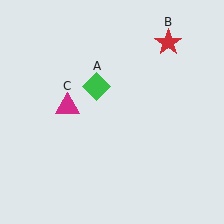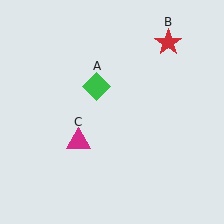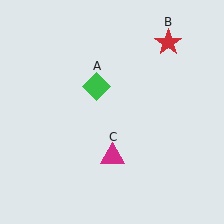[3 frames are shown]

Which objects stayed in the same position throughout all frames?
Green diamond (object A) and red star (object B) remained stationary.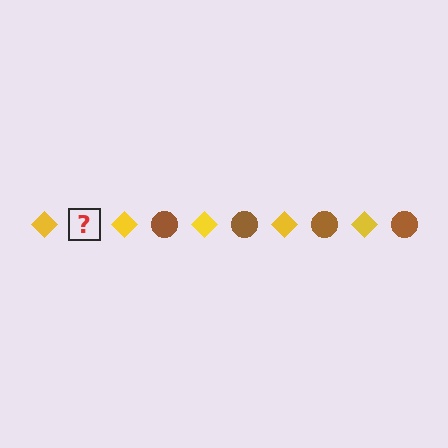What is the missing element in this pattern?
The missing element is a brown circle.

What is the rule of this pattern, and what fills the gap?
The rule is that the pattern alternates between yellow diamond and brown circle. The gap should be filled with a brown circle.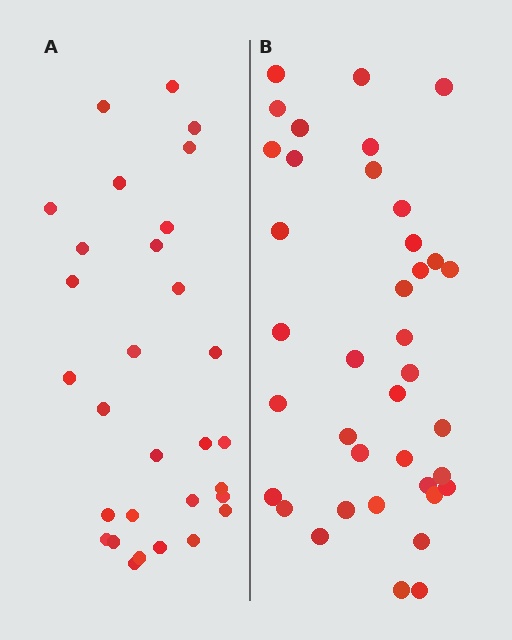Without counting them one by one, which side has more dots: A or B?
Region B (the right region) has more dots.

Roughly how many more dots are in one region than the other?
Region B has roughly 8 or so more dots than region A.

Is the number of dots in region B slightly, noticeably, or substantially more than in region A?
Region B has noticeably more, but not dramatically so. The ratio is roughly 1.3 to 1.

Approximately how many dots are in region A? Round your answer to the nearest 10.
About 30 dots.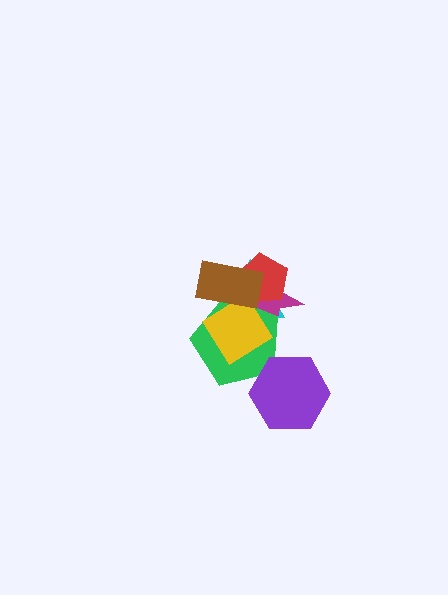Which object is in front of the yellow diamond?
The brown rectangle is in front of the yellow diamond.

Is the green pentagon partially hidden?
Yes, it is partially covered by another shape.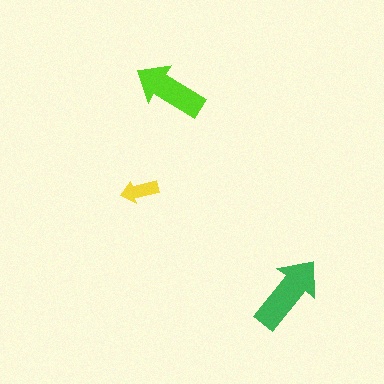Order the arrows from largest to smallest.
the green one, the lime one, the yellow one.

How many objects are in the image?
There are 3 objects in the image.